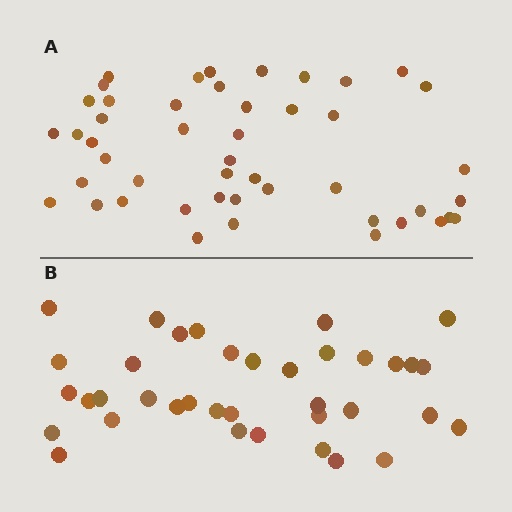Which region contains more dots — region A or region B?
Region A (the top region) has more dots.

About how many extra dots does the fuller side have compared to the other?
Region A has roughly 10 or so more dots than region B.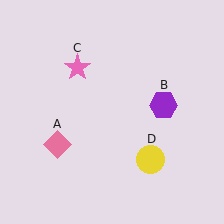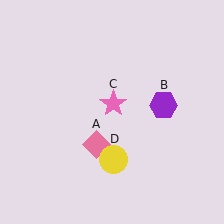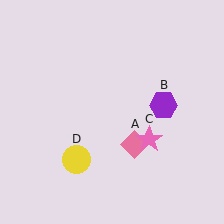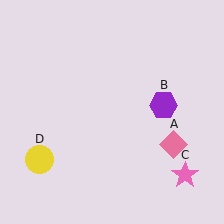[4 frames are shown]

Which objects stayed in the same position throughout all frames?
Purple hexagon (object B) remained stationary.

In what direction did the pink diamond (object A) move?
The pink diamond (object A) moved right.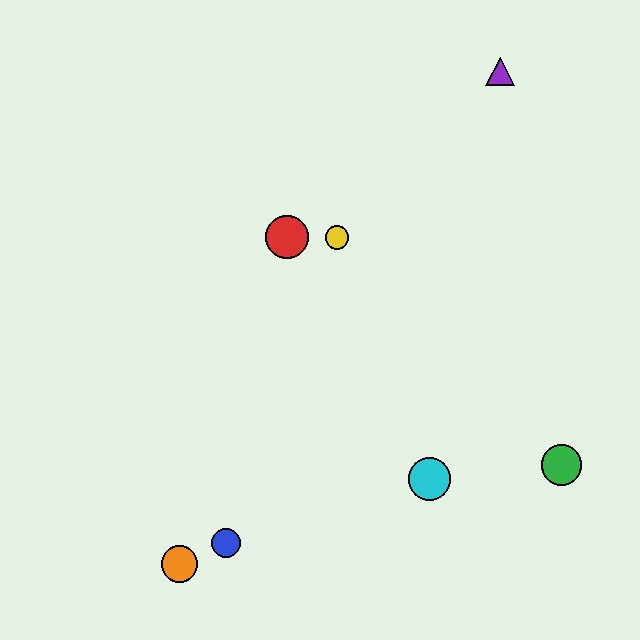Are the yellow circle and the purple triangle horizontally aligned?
No, the yellow circle is at y≈237 and the purple triangle is at y≈72.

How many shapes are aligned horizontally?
2 shapes (the red circle, the yellow circle) are aligned horizontally.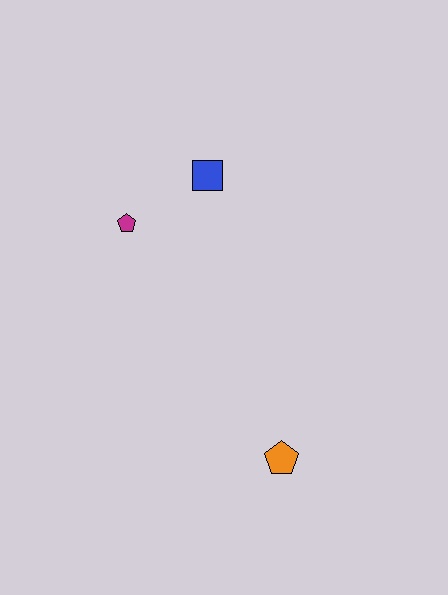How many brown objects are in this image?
There are no brown objects.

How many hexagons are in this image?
There are no hexagons.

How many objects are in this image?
There are 3 objects.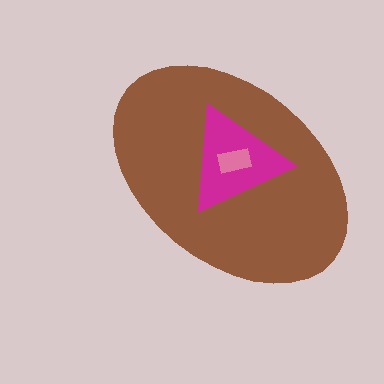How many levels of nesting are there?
3.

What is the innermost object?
The pink rectangle.